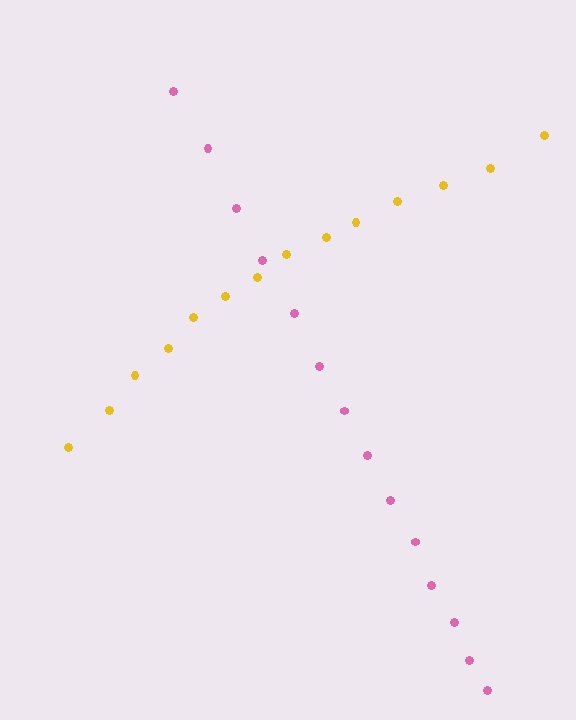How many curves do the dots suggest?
There are 2 distinct paths.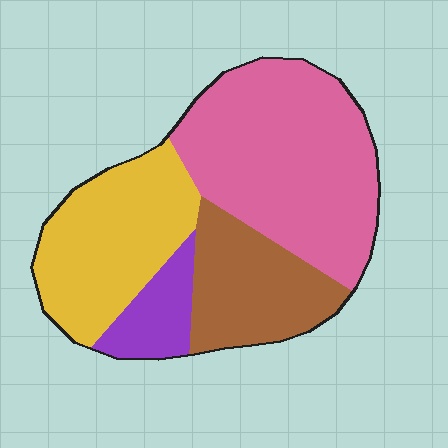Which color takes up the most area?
Pink, at roughly 45%.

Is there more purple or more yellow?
Yellow.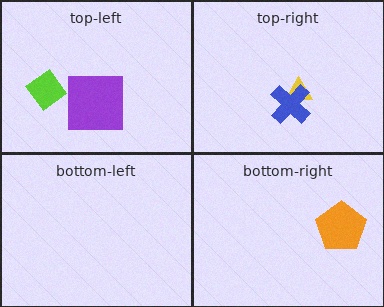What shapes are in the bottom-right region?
The orange pentagon.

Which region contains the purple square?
The top-left region.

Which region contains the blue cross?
The top-right region.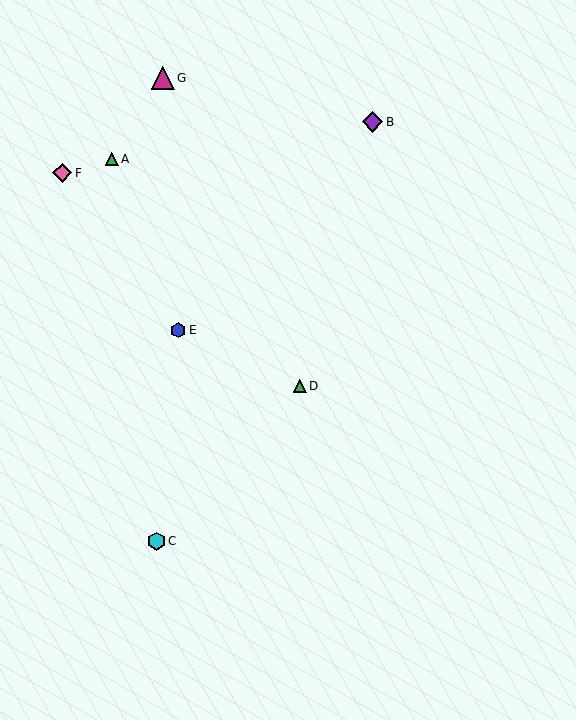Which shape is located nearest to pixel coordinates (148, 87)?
The magenta triangle (labeled G) at (163, 78) is nearest to that location.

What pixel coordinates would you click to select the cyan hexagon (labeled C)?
Click at (156, 541) to select the cyan hexagon C.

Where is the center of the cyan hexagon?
The center of the cyan hexagon is at (156, 541).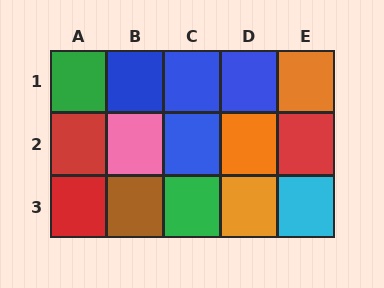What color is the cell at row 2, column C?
Blue.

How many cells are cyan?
1 cell is cyan.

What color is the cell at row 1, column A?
Green.